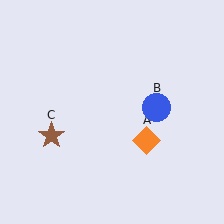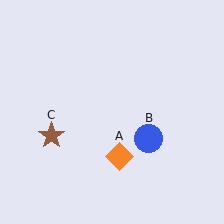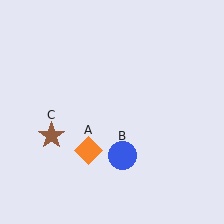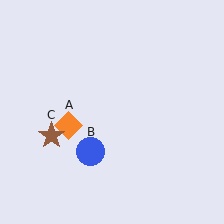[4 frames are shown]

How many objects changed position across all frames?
2 objects changed position: orange diamond (object A), blue circle (object B).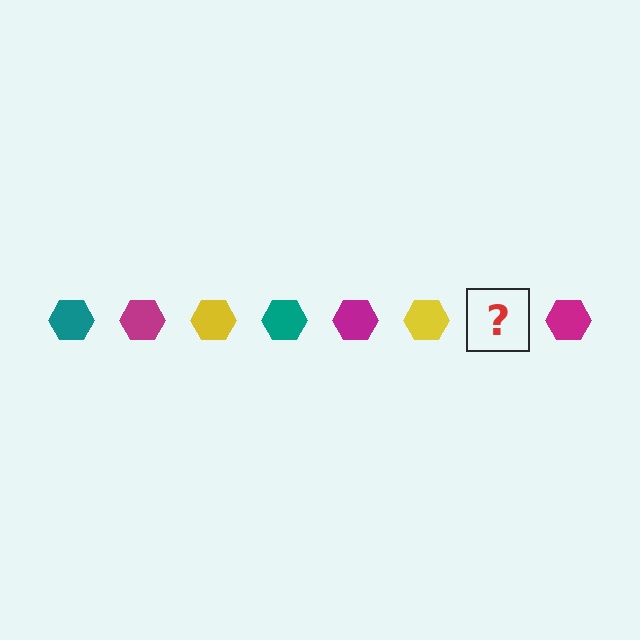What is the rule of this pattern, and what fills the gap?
The rule is that the pattern cycles through teal, magenta, yellow hexagons. The gap should be filled with a teal hexagon.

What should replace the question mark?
The question mark should be replaced with a teal hexagon.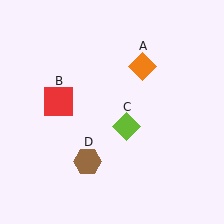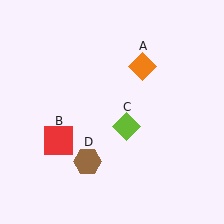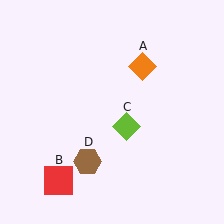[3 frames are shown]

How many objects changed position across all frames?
1 object changed position: red square (object B).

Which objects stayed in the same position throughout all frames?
Orange diamond (object A) and lime diamond (object C) and brown hexagon (object D) remained stationary.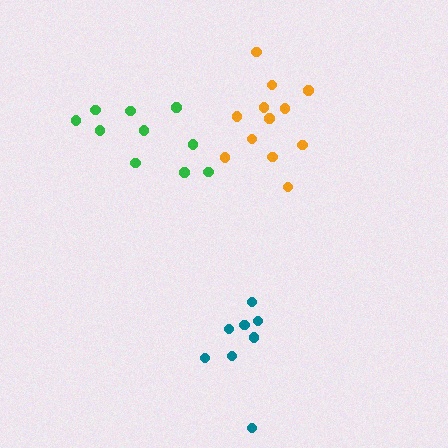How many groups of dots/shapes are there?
There are 3 groups.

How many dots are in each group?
Group 1: 10 dots, Group 2: 12 dots, Group 3: 8 dots (30 total).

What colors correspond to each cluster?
The clusters are colored: green, orange, teal.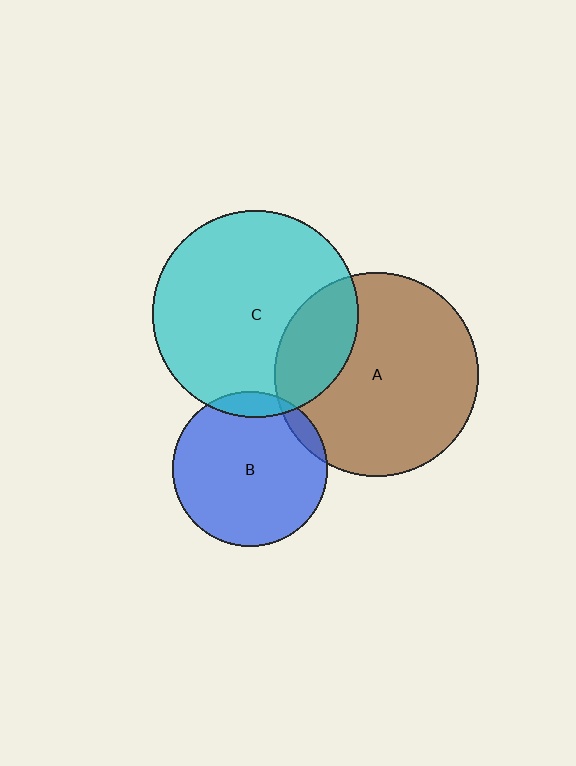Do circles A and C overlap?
Yes.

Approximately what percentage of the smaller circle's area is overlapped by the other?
Approximately 25%.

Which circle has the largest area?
Circle C (cyan).